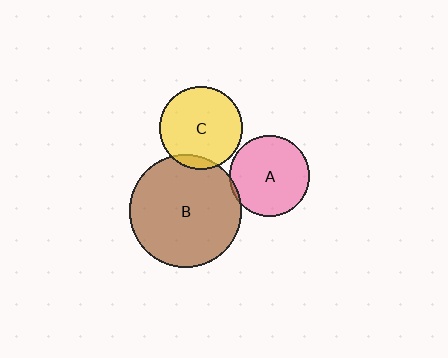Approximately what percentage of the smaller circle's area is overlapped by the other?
Approximately 5%.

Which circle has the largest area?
Circle B (brown).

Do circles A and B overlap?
Yes.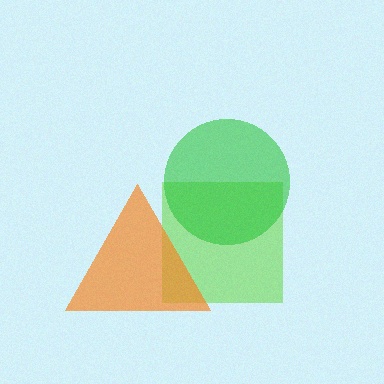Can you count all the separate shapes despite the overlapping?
Yes, there are 3 separate shapes.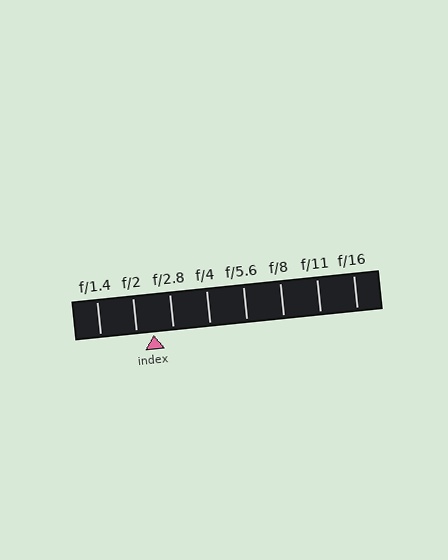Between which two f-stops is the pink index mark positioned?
The index mark is between f/2 and f/2.8.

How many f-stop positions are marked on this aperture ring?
There are 8 f-stop positions marked.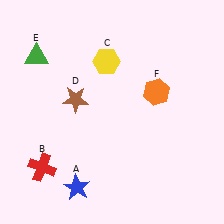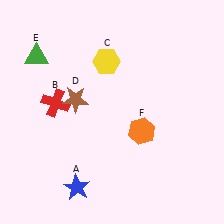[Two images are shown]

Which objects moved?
The objects that moved are: the red cross (B), the orange hexagon (F).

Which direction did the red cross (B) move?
The red cross (B) moved up.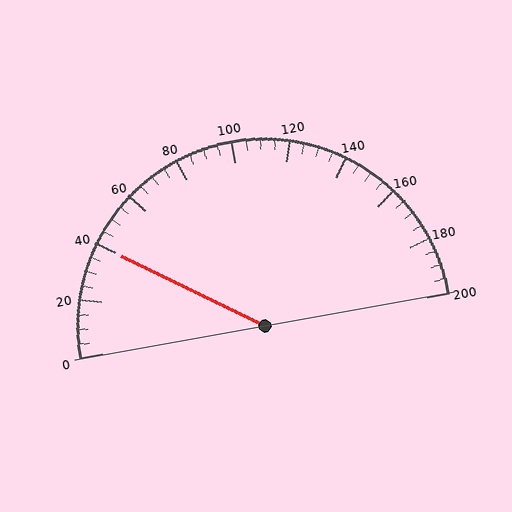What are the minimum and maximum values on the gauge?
The gauge ranges from 0 to 200.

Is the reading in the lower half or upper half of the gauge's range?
The reading is in the lower half of the range (0 to 200).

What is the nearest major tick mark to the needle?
The nearest major tick mark is 40.